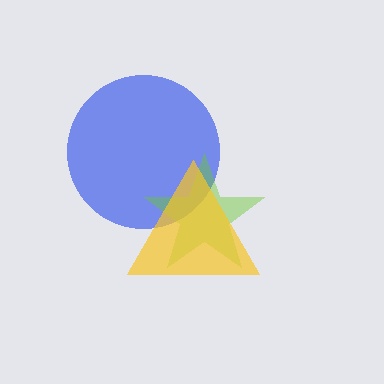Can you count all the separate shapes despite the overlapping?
Yes, there are 3 separate shapes.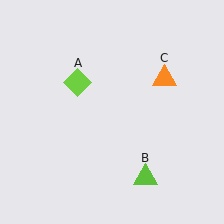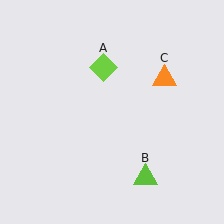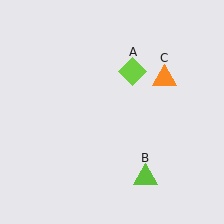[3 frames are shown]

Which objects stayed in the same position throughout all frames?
Lime triangle (object B) and orange triangle (object C) remained stationary.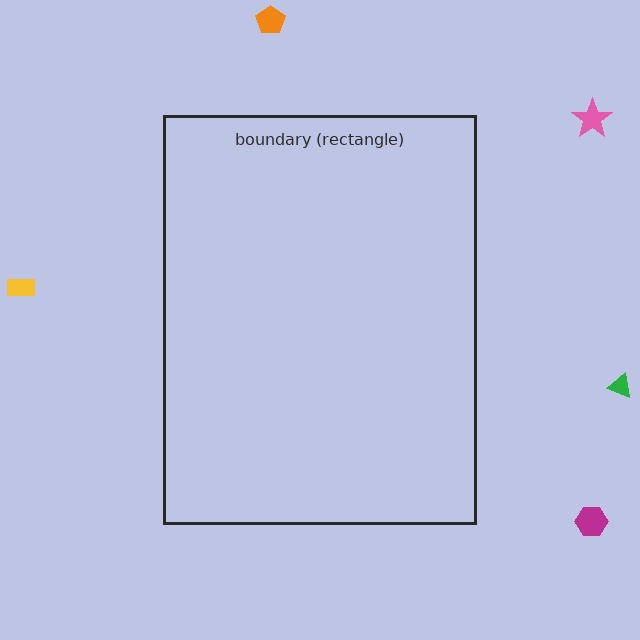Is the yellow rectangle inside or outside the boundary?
Outside.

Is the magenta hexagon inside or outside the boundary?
Outside.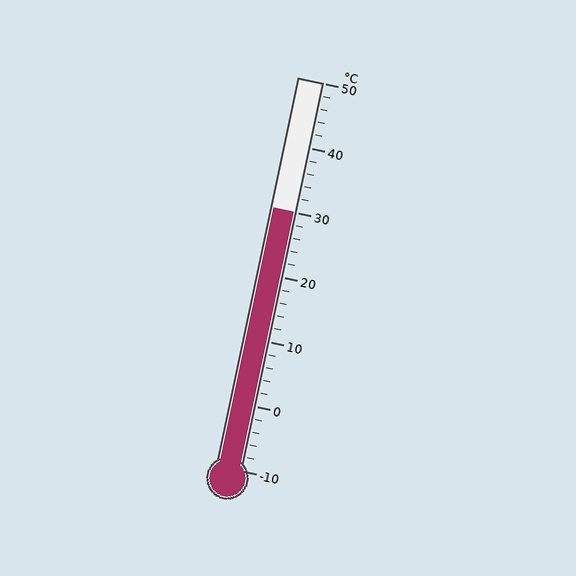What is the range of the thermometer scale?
The thermometer scale ranges from -10°C to 50°C.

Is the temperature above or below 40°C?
The temperature is below 40°C.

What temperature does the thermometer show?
The thermometer shows approximately 30°C.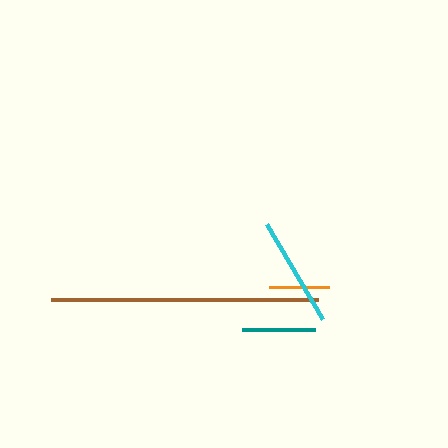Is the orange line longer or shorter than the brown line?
The brown line is longer than the orange line.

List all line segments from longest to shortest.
From longest to shortest: brown, cyan, teal, orange.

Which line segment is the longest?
The brown line is the longest at approximately 267 pixels.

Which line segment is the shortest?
The orange line is the shortest at approximately 60 pixels.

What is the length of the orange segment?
The orange segment is approximately 60 pixels long.